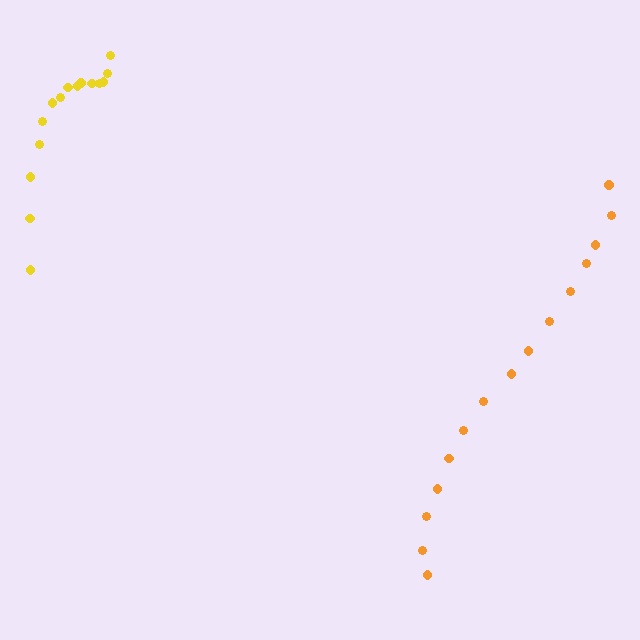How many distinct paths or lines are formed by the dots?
There are 2 distinct paths.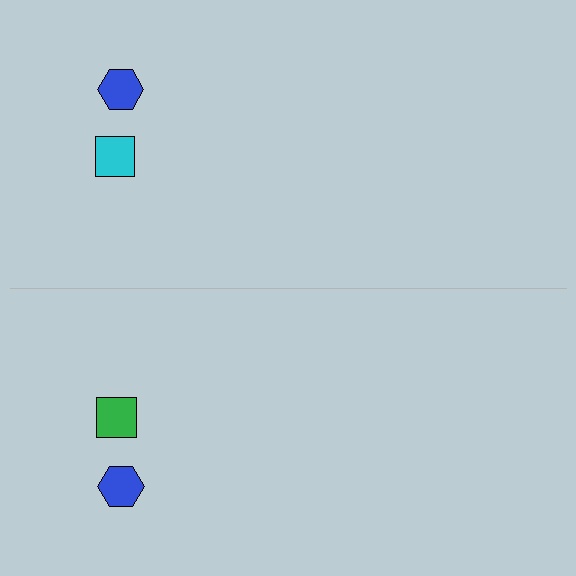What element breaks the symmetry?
The green square on the bottom side breaks the symmetry — its mirror counterpart is cyan.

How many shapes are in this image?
There are 4 shapes in this image.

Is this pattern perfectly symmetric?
No, the pattern is not perfectly symmetric. The green square on the bottom side breaks the symmetry — its mirror counterpart is cyan.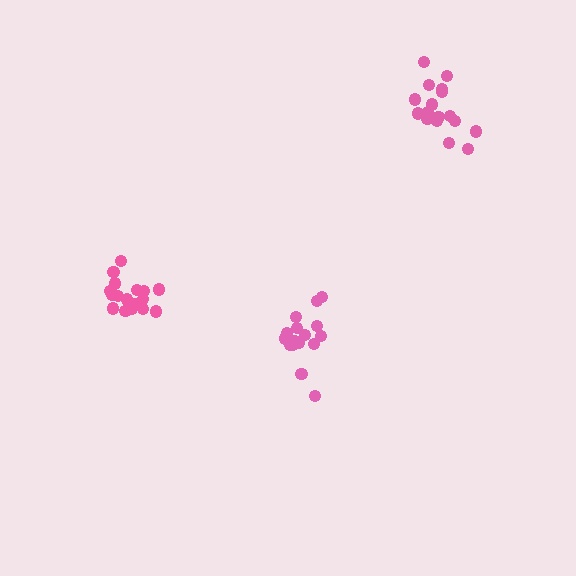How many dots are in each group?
Group 1: 16 dots, Group 2: 17 dots, Group 3: 17 dots (50 total).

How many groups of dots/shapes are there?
There are 3 groups.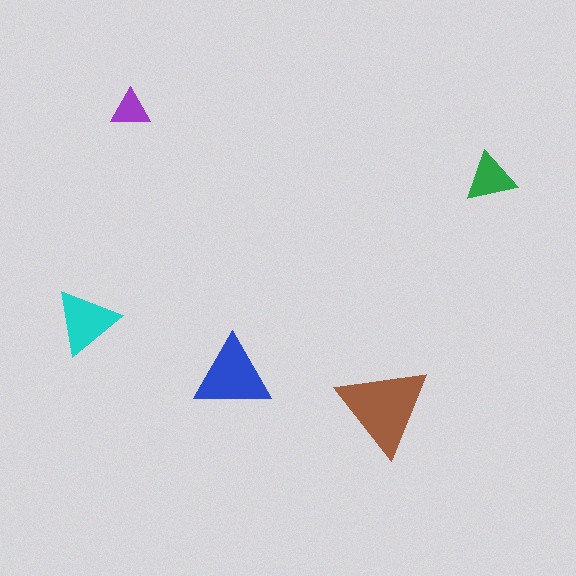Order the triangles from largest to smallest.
the brown one, the blue one, the cyan one, the green one, the purple one.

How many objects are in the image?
There are 5 objects in the image.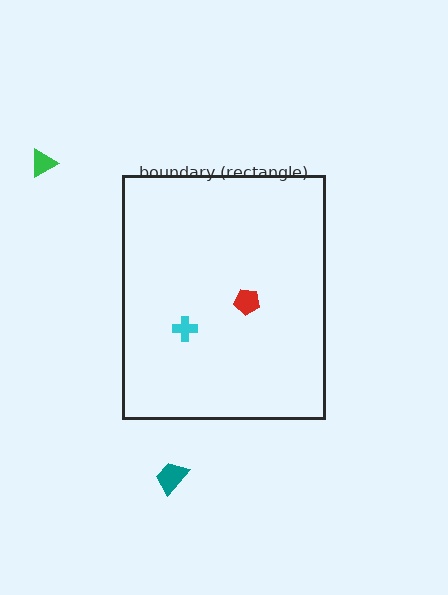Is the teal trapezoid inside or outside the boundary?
Outside.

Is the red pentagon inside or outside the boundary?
Inside.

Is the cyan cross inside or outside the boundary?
Inside.